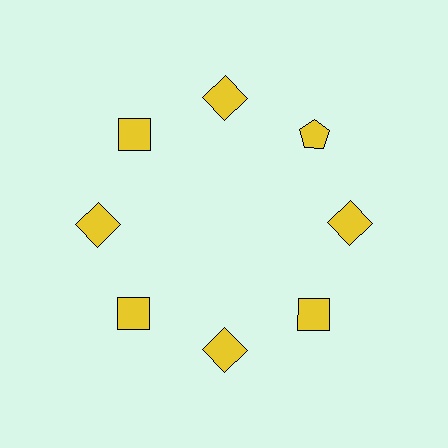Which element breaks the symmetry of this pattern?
The yellow pentagon at roughly the 2 o'clock position breaks the symmetry. All other shapes are yellow squares.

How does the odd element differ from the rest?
It has a different shape: pentagon instead of square.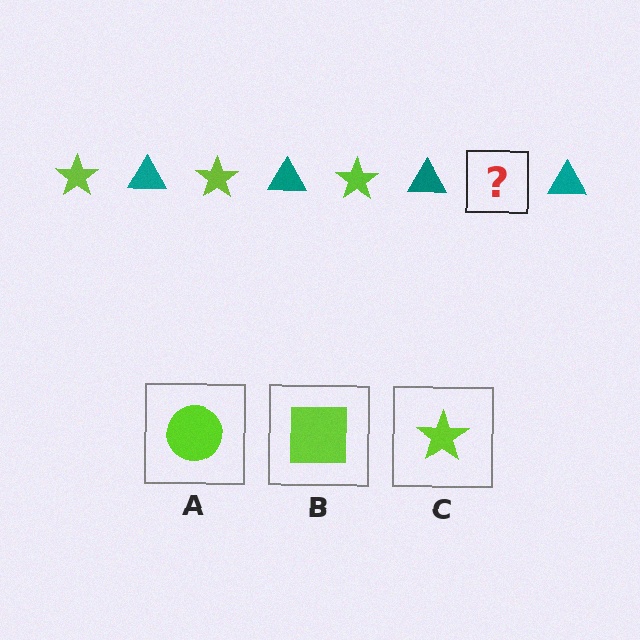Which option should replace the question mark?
Option C.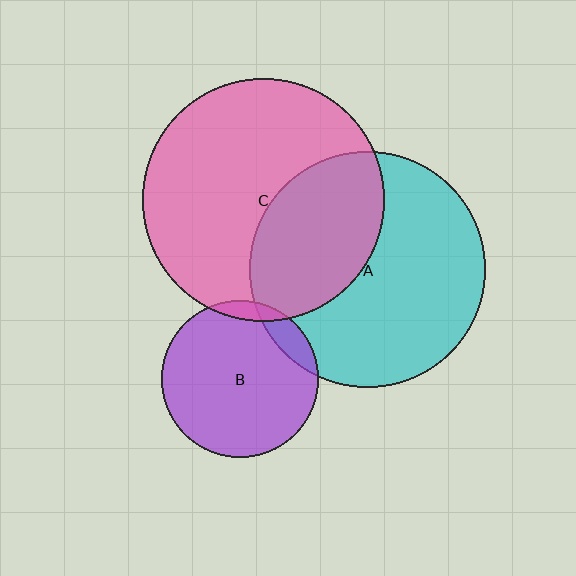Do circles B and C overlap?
Yes.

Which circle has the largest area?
Circle C (pink).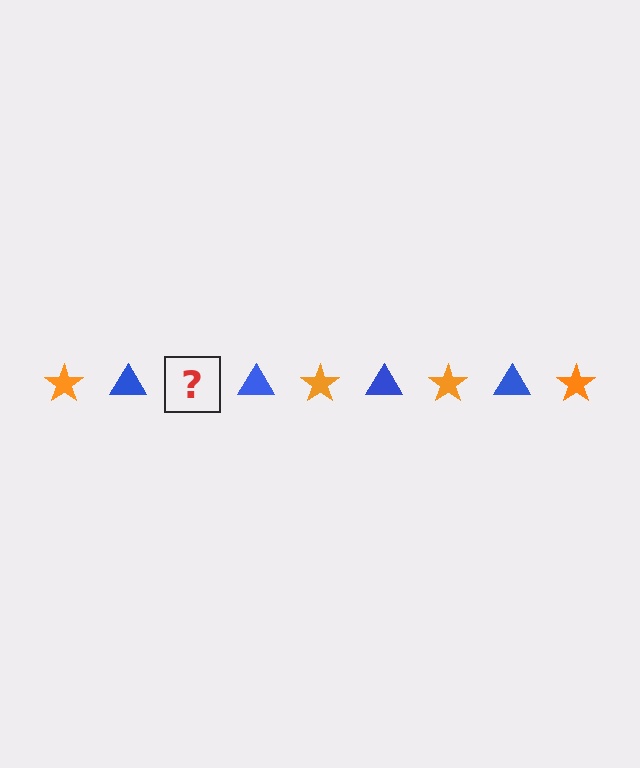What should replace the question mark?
The question mark should be replaced with an orange star.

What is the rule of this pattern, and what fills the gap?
The rule is that the pattern alternates between orange star and blue triangle. The gap should be filled with an orange star.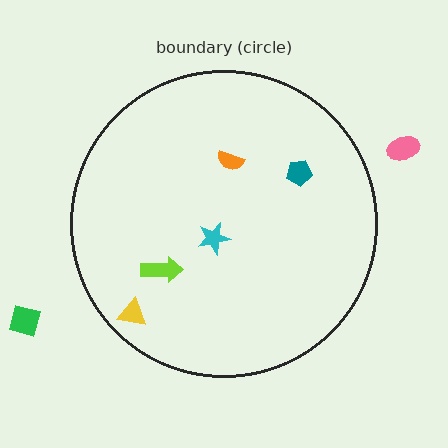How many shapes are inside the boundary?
5 inside, 2 outside.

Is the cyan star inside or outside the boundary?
Inside.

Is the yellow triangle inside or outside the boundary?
Inside.